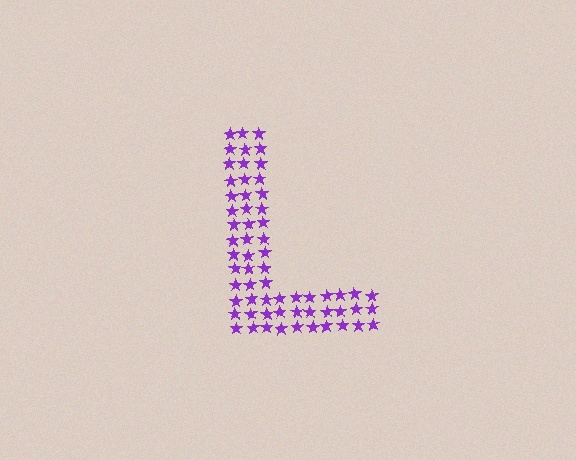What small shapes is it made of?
It is made of small stars.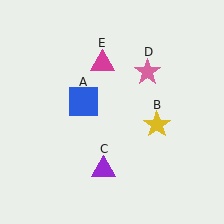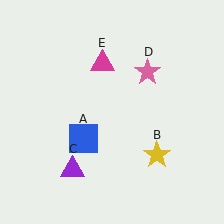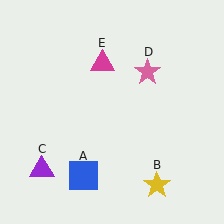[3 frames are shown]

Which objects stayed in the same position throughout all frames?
Pink star (object D) and magenta triangle (object E) remained stationary.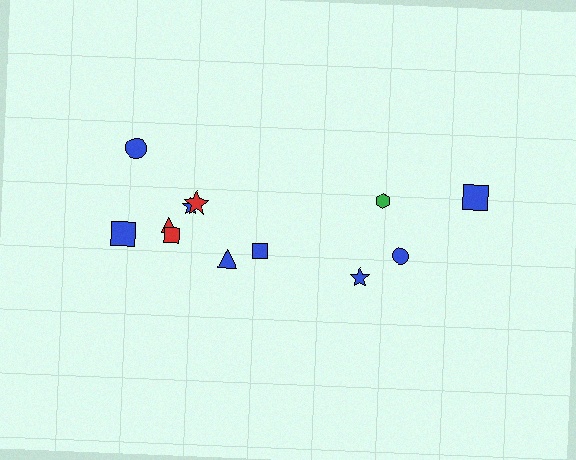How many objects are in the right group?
There are 4 objects.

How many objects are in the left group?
There are 8 objects.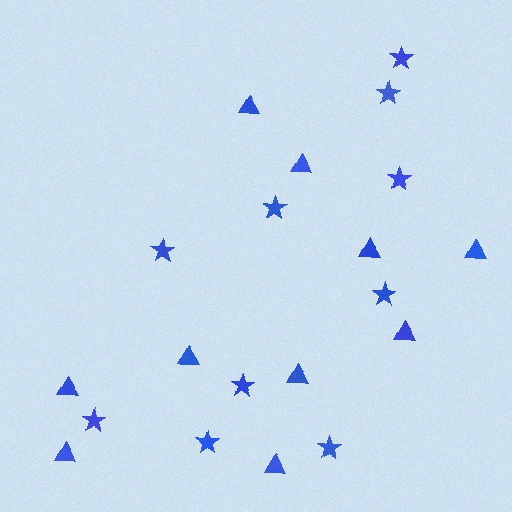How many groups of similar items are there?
There are 2 groups: one group of stars (10) and one group of triangles (10).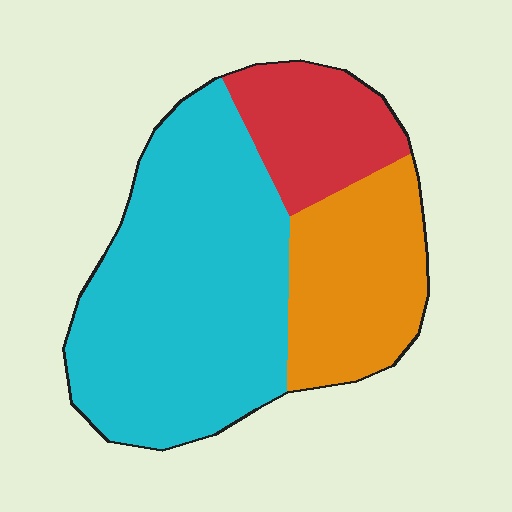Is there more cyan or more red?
Cyan.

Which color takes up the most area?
Cyan, at roughly 55%.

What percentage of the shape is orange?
Orange takes up about one quarter (1/4) of the shape.